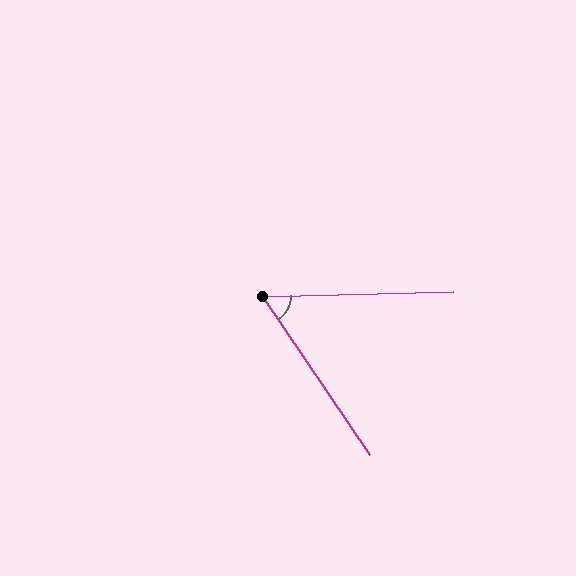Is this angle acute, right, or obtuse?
It is acute.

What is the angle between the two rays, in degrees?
Approximately 57 degrees.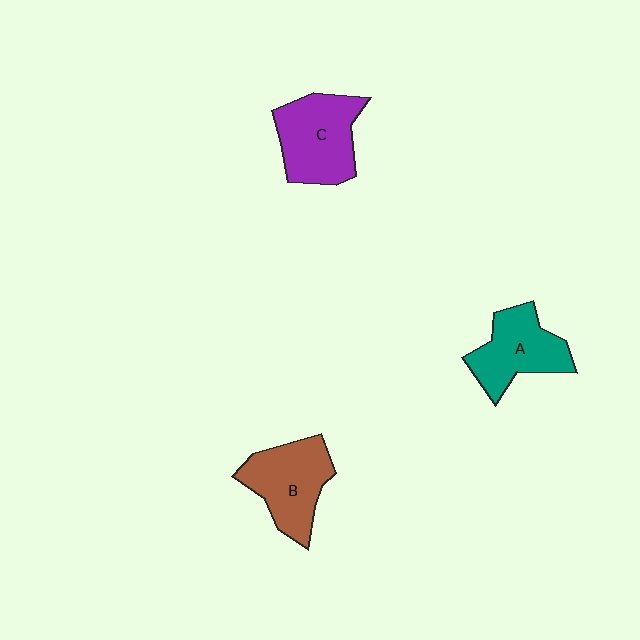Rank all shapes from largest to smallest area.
From largest to smallest: C (purple), B (brown), A (teal).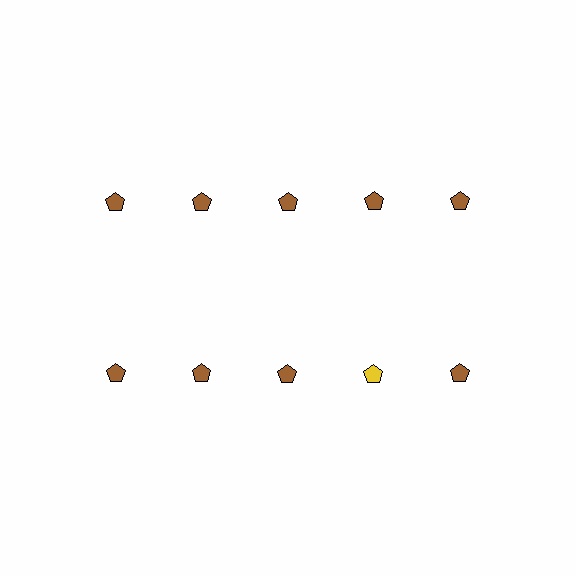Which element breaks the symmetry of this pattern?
The yellow pentagon in the second row, second from right column breaks the symmetry. All other shapes are brown pentagons.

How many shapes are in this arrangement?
There are 10 shapes arranged in a grid pattern.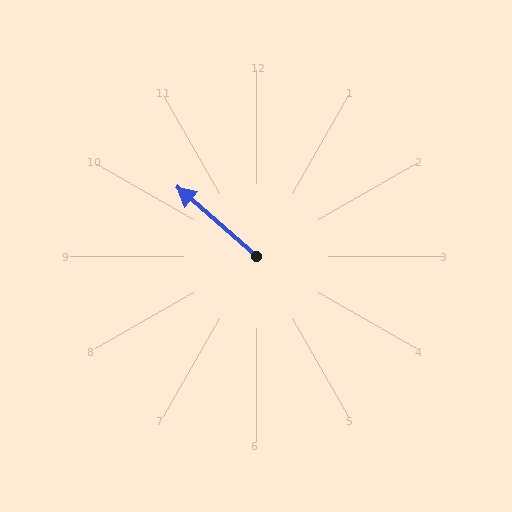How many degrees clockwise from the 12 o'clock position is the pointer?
Approximately 311 degrees.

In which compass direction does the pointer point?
Northwest.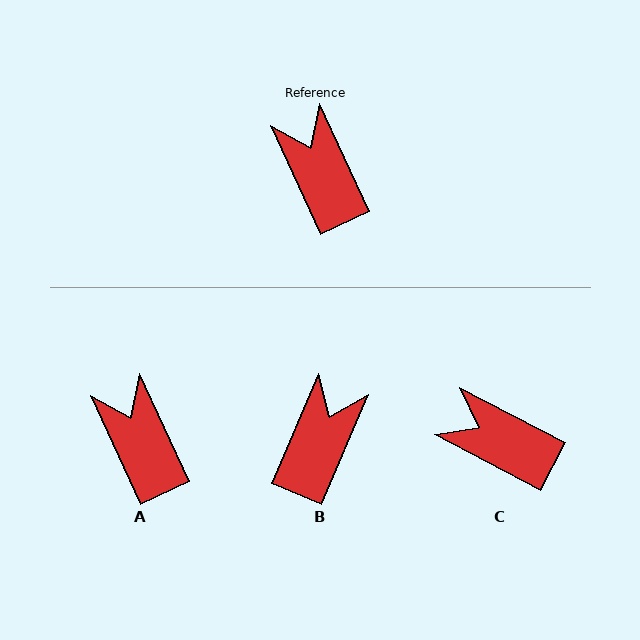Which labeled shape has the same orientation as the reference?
A.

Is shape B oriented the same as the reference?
No, it is off by about 48 degrees.